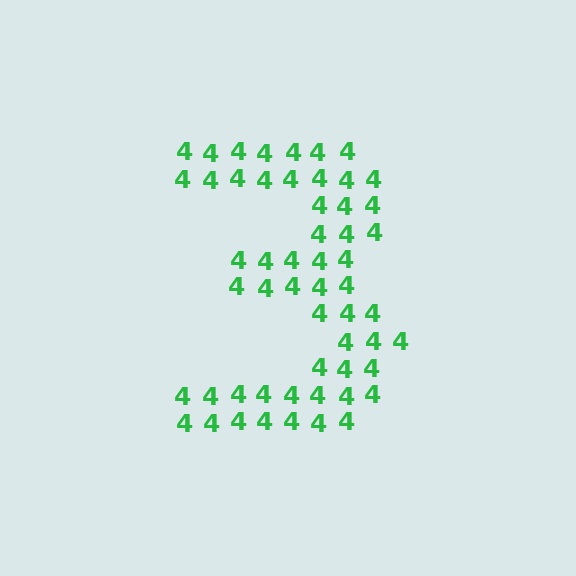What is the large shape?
The large shape is the digit 3.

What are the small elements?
The small elements are digit 4's.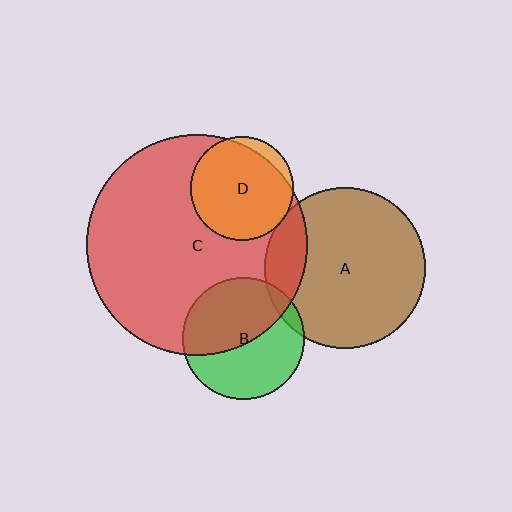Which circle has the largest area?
Circle C (red).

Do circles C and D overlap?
Yes.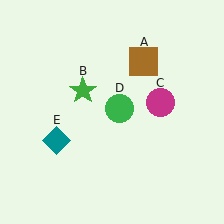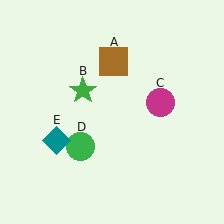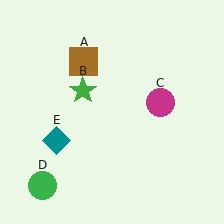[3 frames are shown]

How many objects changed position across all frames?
2 objects changed position: brown square (object A), green circle (object D).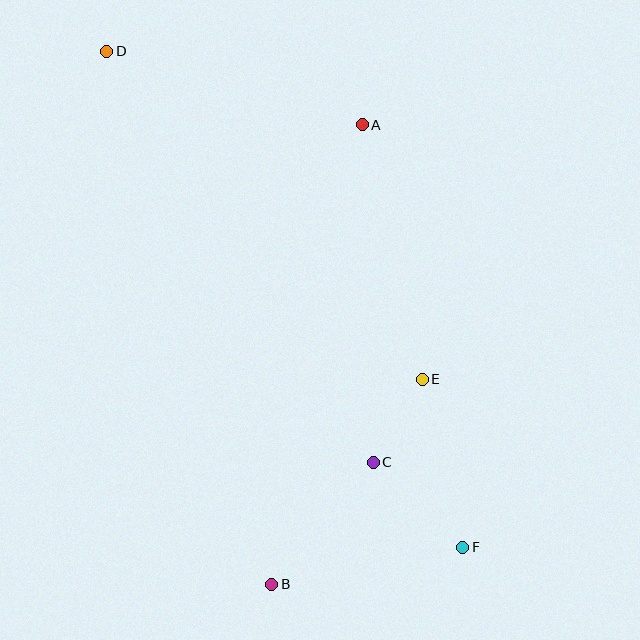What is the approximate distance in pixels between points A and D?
The distance between A and D is approximately 266 pixels.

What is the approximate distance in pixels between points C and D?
The distance between C and D is approximately 490 pixels.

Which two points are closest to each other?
Points C and E are closest to each other.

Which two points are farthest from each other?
Points D and F are farthest from each other.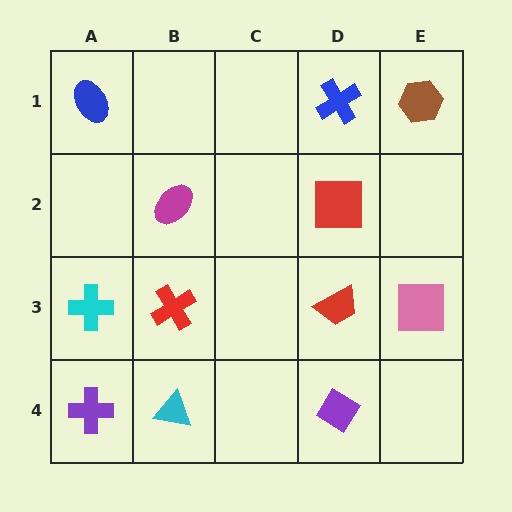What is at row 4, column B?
A cyan triangle.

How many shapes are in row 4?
3 shapes.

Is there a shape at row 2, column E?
No, that cell is empty.